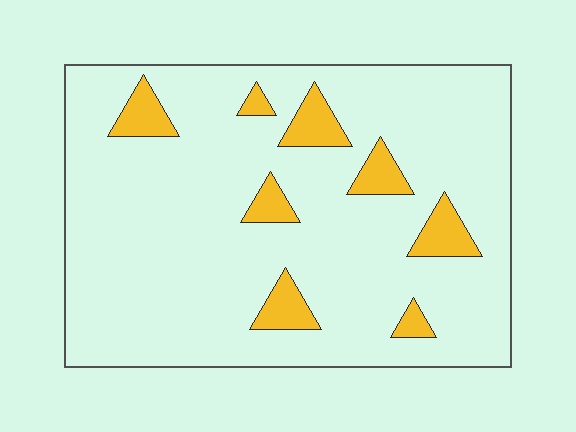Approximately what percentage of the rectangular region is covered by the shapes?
Approximately 10%.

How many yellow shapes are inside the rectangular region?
8.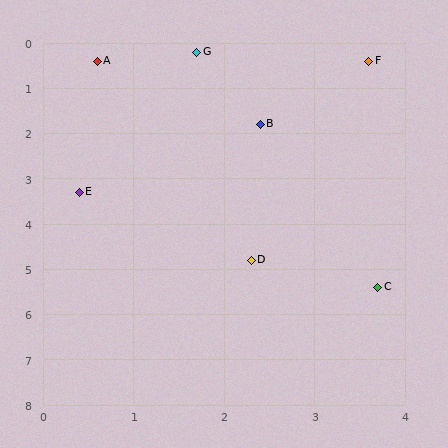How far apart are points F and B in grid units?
Points F and B are about 1.8 grid units apart.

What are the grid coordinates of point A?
Point A is at approximately (0.6, 0.4).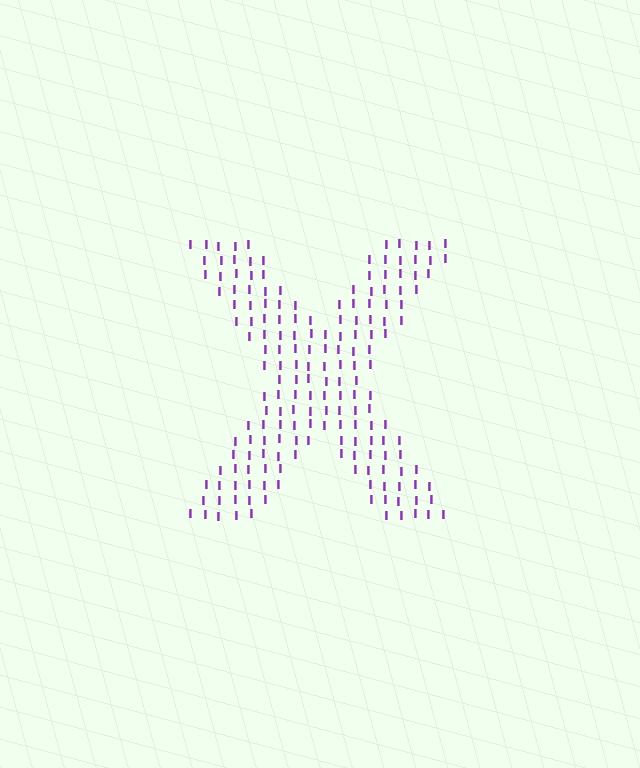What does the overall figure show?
The overall figure shows the letter X.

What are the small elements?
The small elements are letter I's.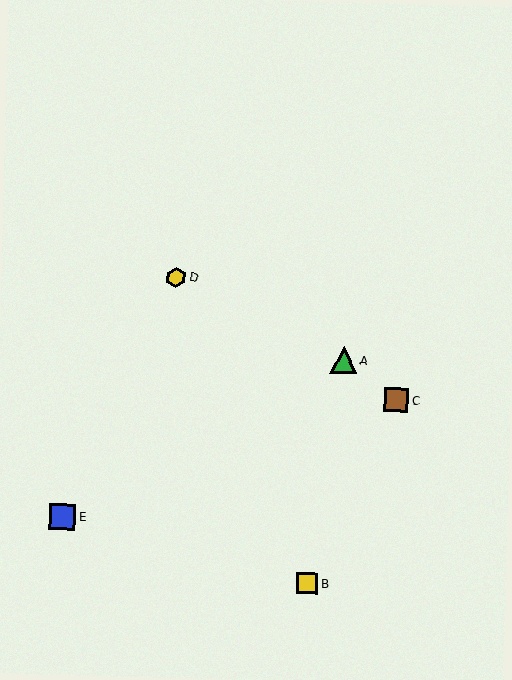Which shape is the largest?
The green triangle (labeled A) is the largest.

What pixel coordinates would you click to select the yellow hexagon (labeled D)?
Click at (176, 277) to select the yellow hexagon D.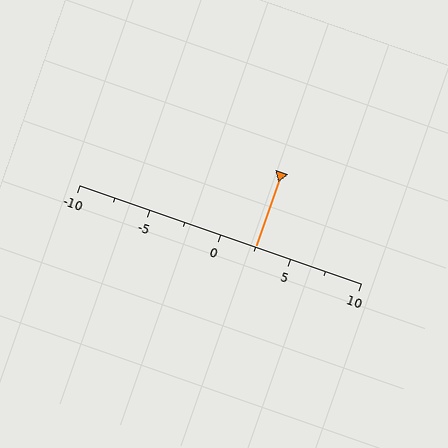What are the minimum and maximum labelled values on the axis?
The axis runs from -10 to 10.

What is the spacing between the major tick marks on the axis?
The major ticks are spaced 5 apart.